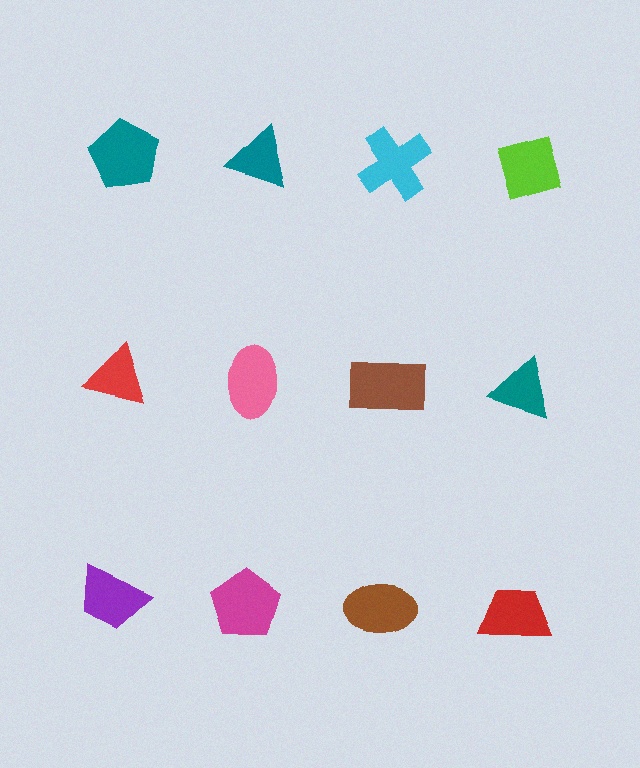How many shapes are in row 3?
4 shapes.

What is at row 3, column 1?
A purple trapezoid.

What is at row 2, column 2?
A pink ellipse.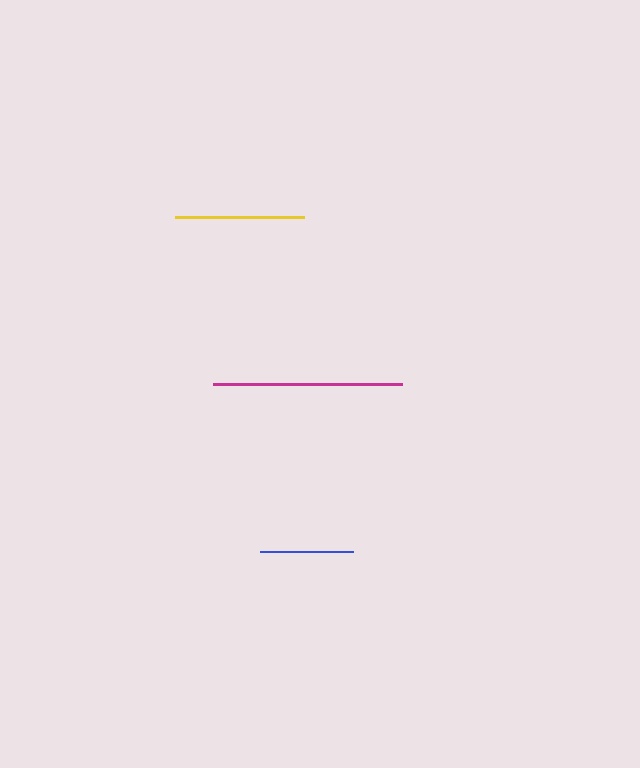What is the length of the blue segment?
The blue segment is approximately 93 pixels long.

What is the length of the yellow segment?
The yellow segment is approximately 129 pixels long.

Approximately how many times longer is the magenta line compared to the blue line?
The magenta line is approximately 2.0 times the length of the blue line.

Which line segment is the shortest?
The blue line is the shortest at approximately 93 pixels.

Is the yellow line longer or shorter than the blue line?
The yellow line is longer than the blue line.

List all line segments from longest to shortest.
From longest to shortest: magenta, yellow, blue.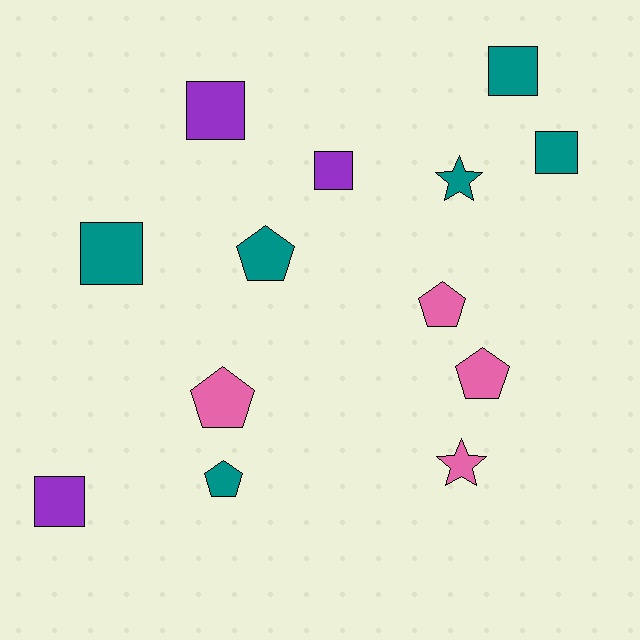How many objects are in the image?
There are 13 objects.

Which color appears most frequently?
Teal, with 6 objects.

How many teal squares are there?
There are 3 teal squares.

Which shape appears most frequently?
Square, with 6 objects.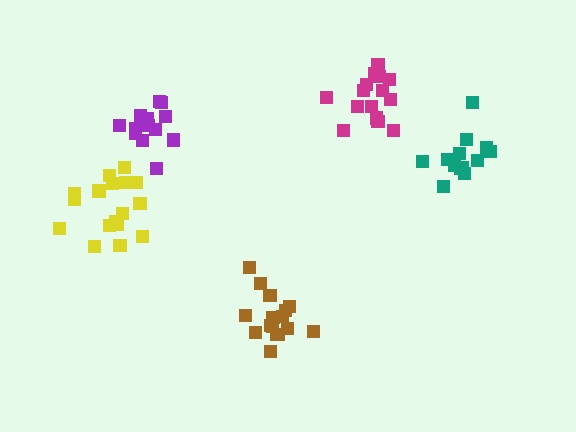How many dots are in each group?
Group 1: 17 dots, Group 2: 15 dots, Group 3: 14 dots, Group 4: 17 dots, Group 5: 13 dots (76 total).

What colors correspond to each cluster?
The clusters are colored: yellow, magenta, teal, brown, purple.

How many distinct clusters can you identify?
There are 5 distinct clusters.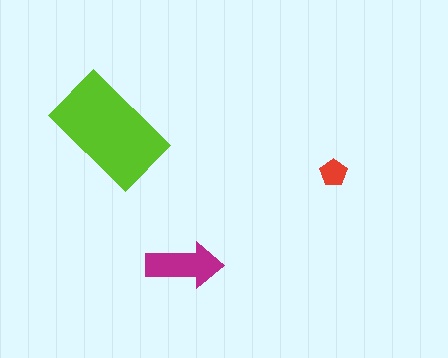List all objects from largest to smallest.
The lime rectangle, the magenta arrow, the red pentagon.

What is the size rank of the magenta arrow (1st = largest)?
2nd.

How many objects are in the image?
There are 3 objects in the image.